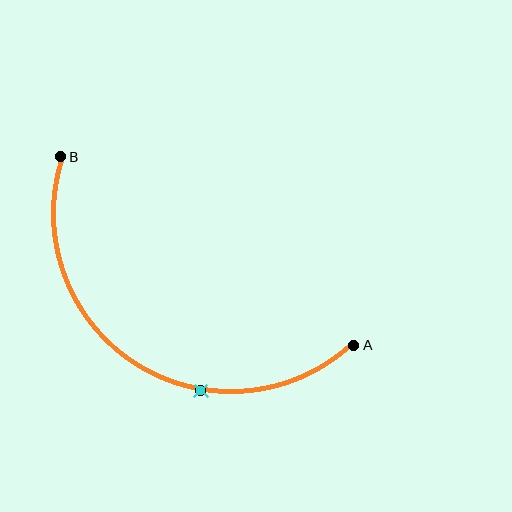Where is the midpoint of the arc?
The arc midpoint is the point on the curve farthest from the straight line joining A and B. It sits below that line.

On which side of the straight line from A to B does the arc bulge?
The arc bulges below the straight line connecting A and B.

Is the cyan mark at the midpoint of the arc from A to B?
No. The cyan mark lies on the arc but is closer to endpoint A. The arc midpoint would be at the point on the curve equidistant along the arc from both A and B.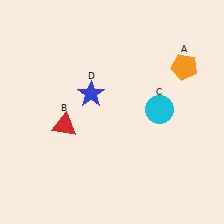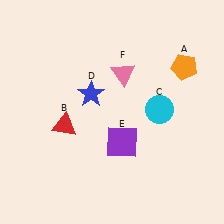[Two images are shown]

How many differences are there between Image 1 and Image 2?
There are 2 differences between the two images.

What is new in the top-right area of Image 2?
A pink triangle (F) was added in the top-right area of Image 2.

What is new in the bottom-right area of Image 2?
A purple square (E) was added in the bottom-right area of Image 2.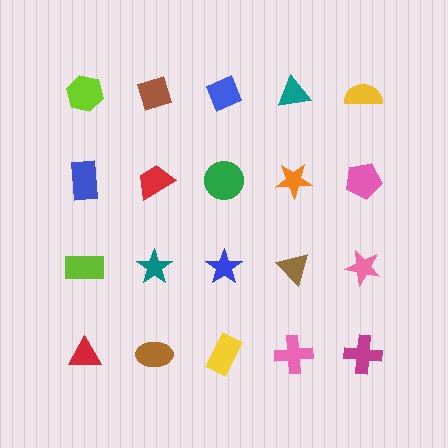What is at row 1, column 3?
A blue diamond.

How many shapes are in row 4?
5 shapes.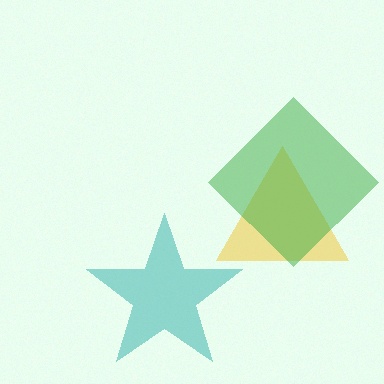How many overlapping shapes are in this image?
There are 3 overlapping shapes in the image.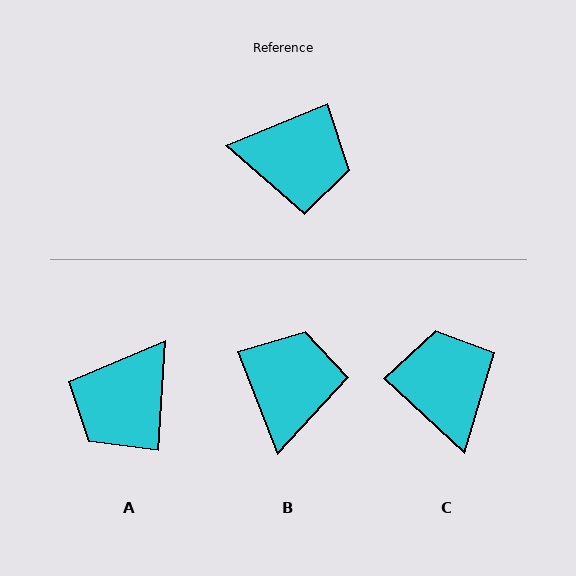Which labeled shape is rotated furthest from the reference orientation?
A, about 116 degrees away.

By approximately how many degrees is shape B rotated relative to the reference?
Approximately 88 degrees counter-clockwise.